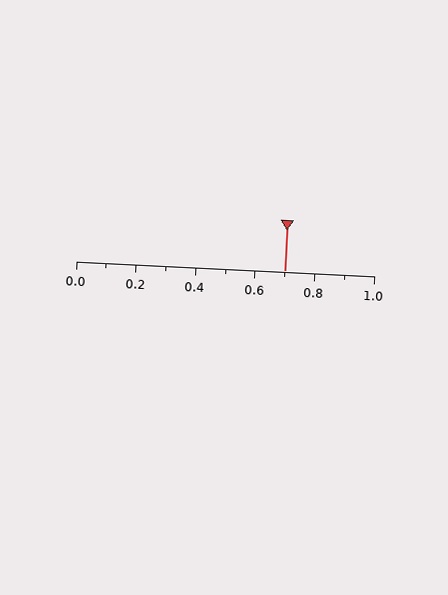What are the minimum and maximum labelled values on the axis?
The axis runs from 0.0 to 1.0.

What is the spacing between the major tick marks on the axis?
The major ticks are spaced 0.2 apart.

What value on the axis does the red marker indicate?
The marker indicates approximately 0.7.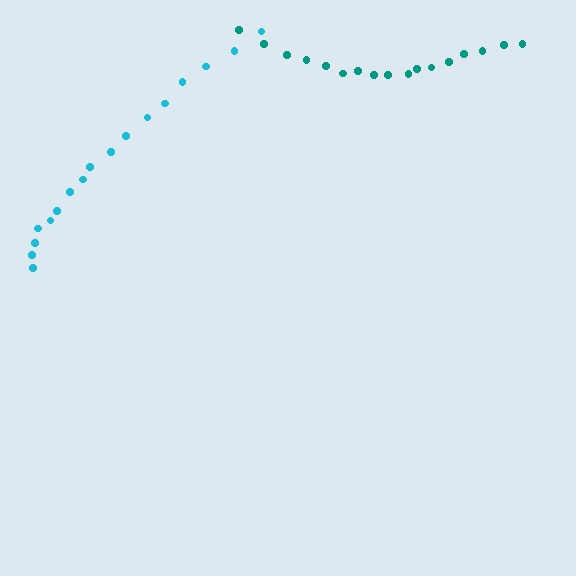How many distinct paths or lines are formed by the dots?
There are 2 distinct paths.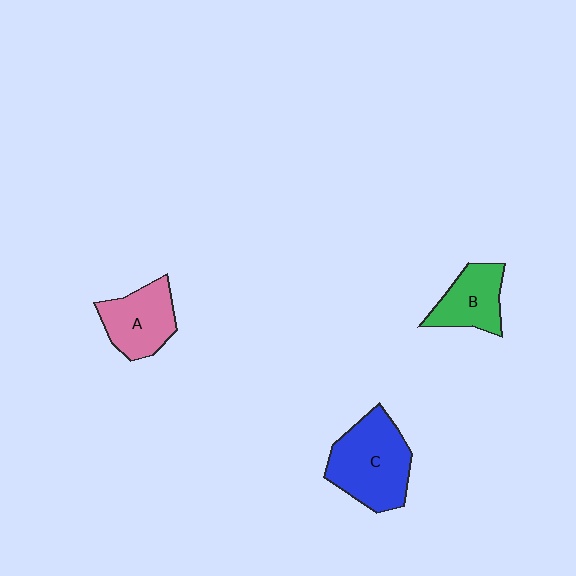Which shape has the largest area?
Shape C (blue).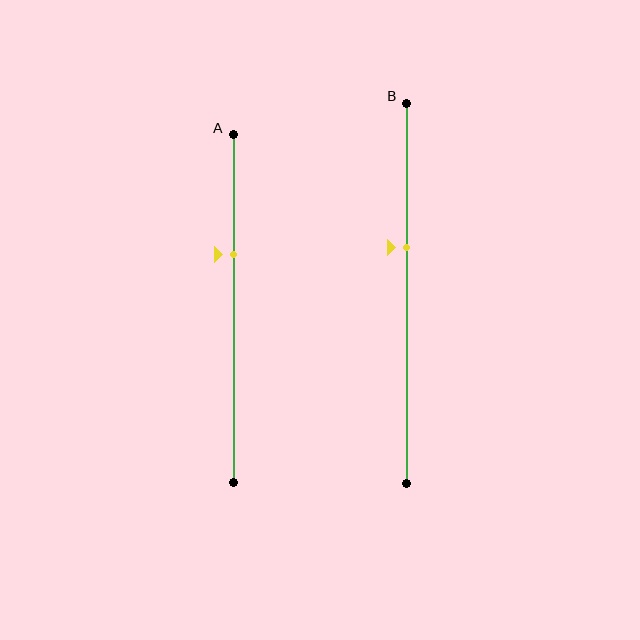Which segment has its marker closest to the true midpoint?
Segment B has its marker closest to the true midpoint.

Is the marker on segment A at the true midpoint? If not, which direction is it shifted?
No, the marker on segment A is shifted upward by about 16% of the segment length.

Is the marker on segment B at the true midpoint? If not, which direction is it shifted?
No, the marker on segment B is shifted upward by about 12% of the segment length.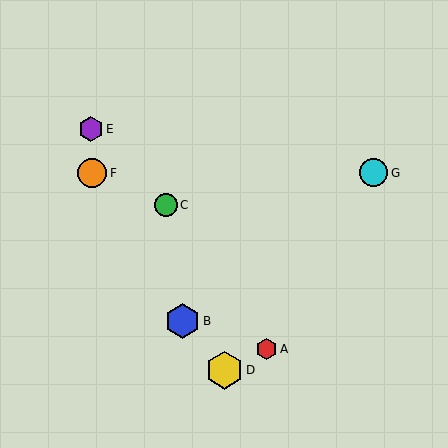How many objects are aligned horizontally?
2 objects (F, G) are aligned horizontally.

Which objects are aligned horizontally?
Objects F, G are aligned horizontally.